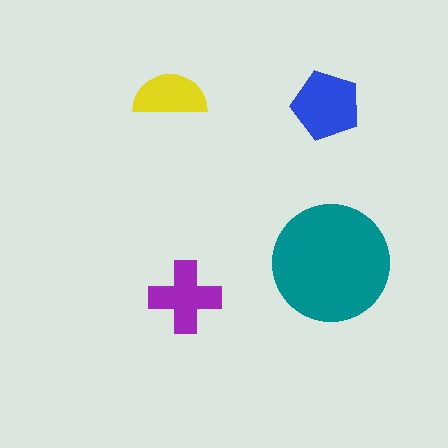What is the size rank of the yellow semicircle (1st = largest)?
4th.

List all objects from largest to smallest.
The teal circle, the blue pentagon, the purple cross, the yellow semicircle.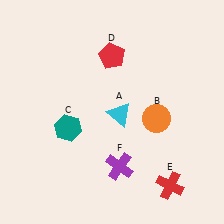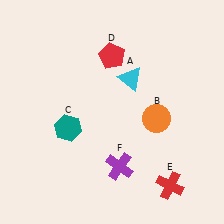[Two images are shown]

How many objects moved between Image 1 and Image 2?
1 object moved between the two images.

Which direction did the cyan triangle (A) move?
The cyan triangle (A) moved up.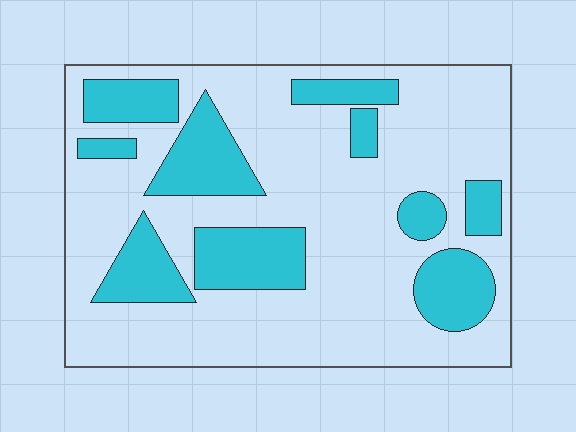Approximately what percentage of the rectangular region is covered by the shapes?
Approximately 30%.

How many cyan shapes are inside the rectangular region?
10.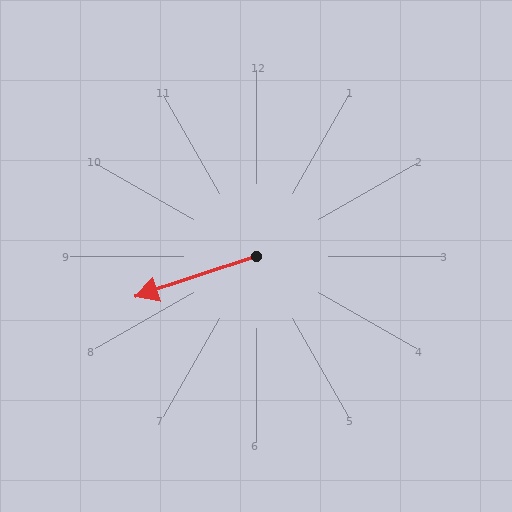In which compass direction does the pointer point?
West.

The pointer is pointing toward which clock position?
Roughly 8 o'clock.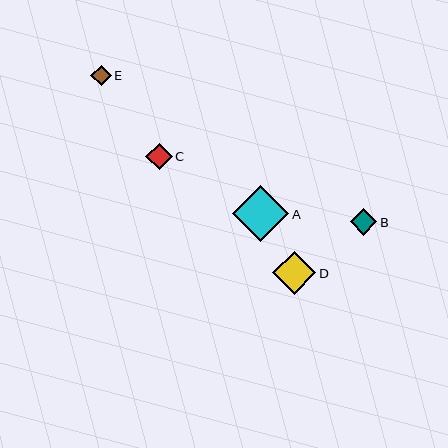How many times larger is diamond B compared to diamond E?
Diamond B is approximately 1.3 times the size of diamond E.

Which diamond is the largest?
Diamond A is the largest with a size of approximately 56 pixels.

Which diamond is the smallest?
Diamond E is the smallest with a size of approximately 20 pixels.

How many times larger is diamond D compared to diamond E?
Diamond D is approximately 2.1 times the size of diamond E.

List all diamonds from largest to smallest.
From largest to smallest: A, D, B, C, E.